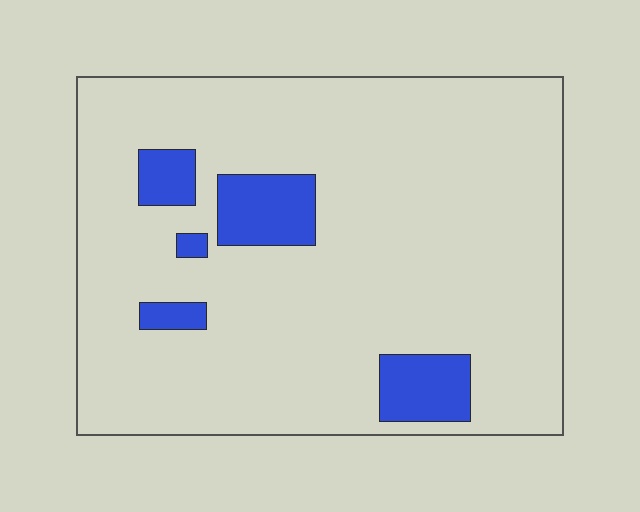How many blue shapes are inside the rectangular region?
5.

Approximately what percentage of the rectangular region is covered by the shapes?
Approximately 10%.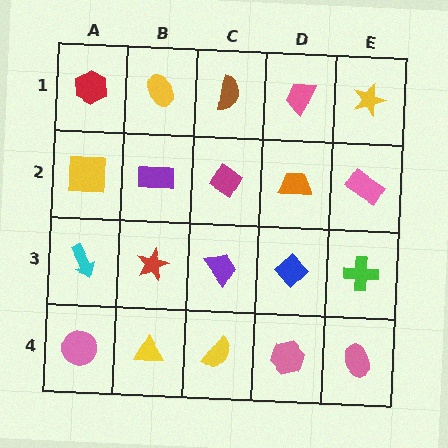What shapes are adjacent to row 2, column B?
A yellow ellipse (row 1, column B), a red star (row 3, column B), a yellow square (row 2, column A), a magenta diamond (row 2, column C).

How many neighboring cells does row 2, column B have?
4.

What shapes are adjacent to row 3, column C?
A magenta diamond (row 2, column C), a yellow semicircle (row 4, column C), a red star (row 3, column B), a blue diamond (row 3, column D).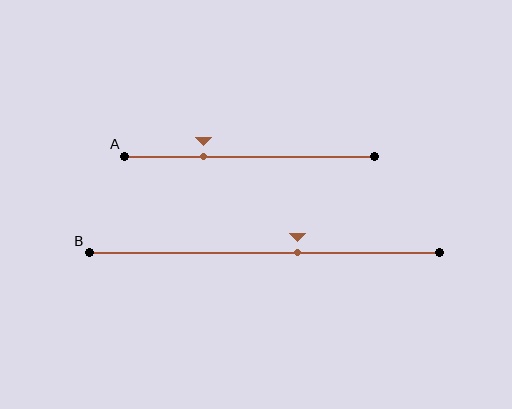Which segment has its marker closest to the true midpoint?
Segment B has its marker closest to the true midpoint.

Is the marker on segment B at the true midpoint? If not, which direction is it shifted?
No, the marker on segment B is shifted to the right by about 9% of the segment length.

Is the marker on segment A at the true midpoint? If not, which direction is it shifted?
No, the marker on segment A is shifted to the left by about 19% of the segment length.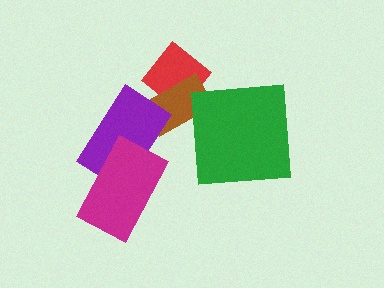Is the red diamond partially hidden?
Yes, it is partially covered by another shape.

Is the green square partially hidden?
No, no other shape covers it.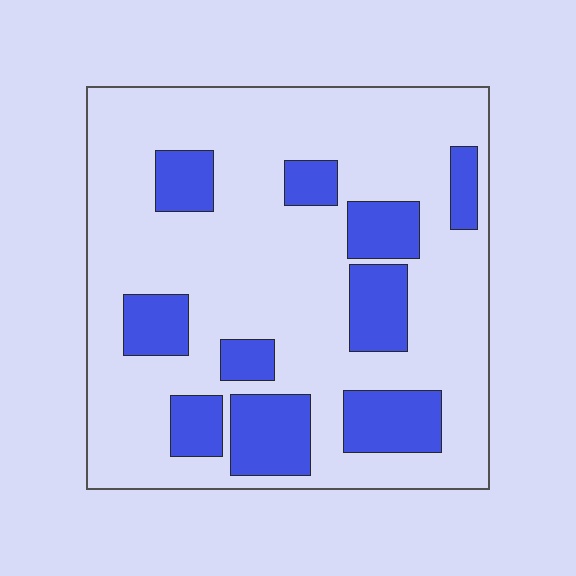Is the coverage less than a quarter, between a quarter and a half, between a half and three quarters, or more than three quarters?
Less than a quarter.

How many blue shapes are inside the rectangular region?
10.